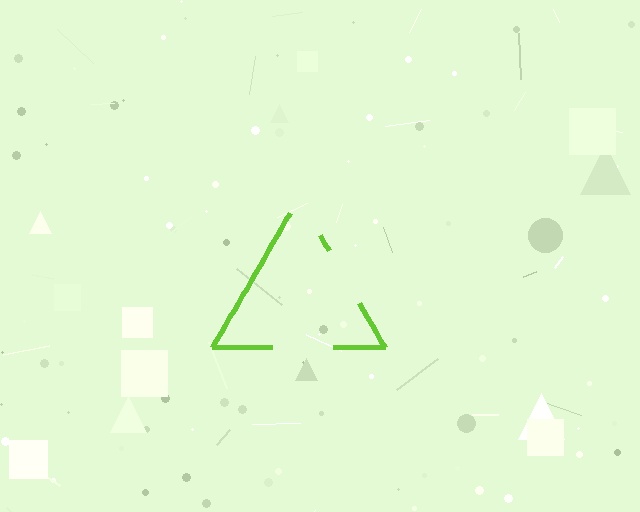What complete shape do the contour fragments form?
The contour fragments form a triangle.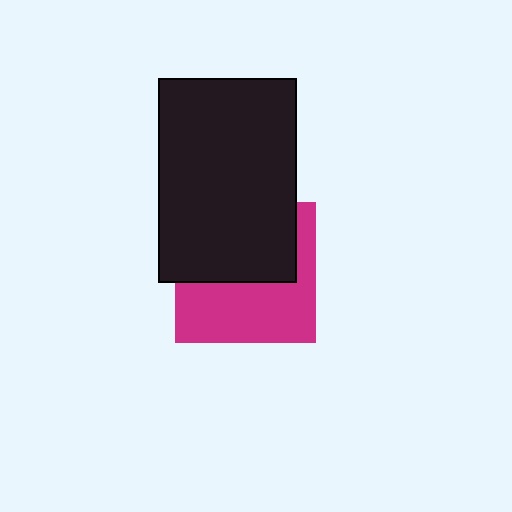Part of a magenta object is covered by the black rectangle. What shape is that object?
It is a square.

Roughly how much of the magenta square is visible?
About half of it is visible (roughly 50%).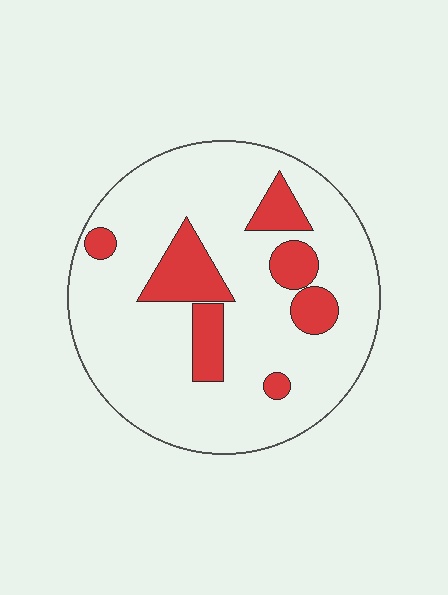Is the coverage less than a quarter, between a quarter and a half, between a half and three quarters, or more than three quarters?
Less than a quarter.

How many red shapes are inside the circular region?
7.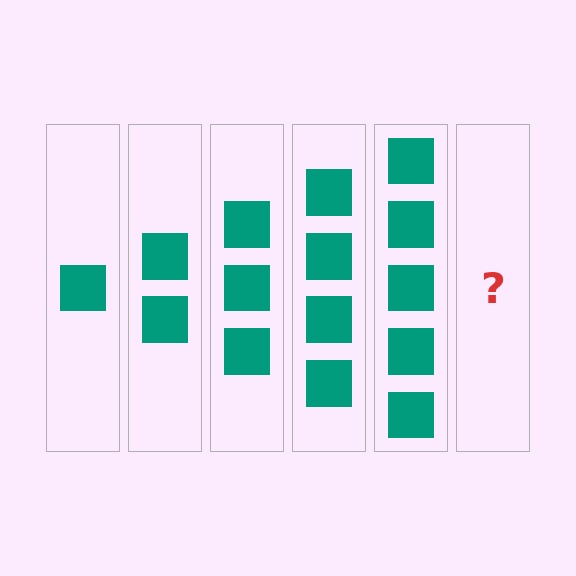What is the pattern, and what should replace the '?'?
The pattern is that each step adds one more square. The '?' should be 6 squares.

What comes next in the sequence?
The next element should be 6 squares.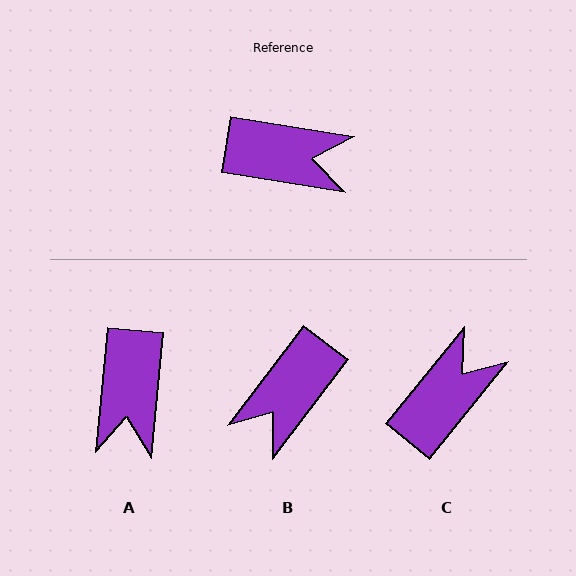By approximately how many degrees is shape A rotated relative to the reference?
Approximately 87 degrees clockwise.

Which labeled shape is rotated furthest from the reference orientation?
B, about 118 degrees away.